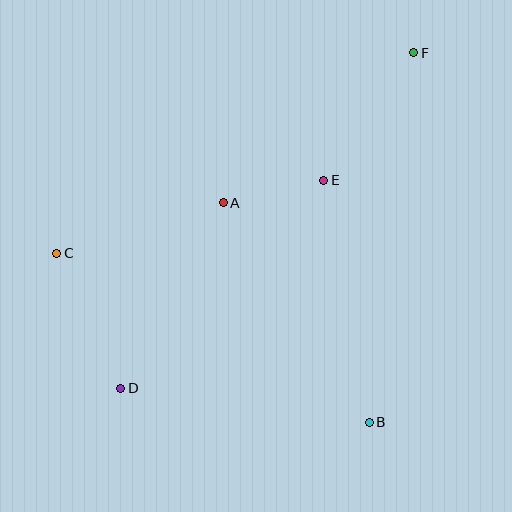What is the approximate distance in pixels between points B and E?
The distance between B and E is approximately 246 pixels.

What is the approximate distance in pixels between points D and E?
The distance between D and E is approximately 291 pixels.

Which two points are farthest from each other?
Points D and F are farthest from each other.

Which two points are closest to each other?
Points A and E are closest to each other.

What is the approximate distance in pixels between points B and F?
The distance between B and F is approximately 372 pixels.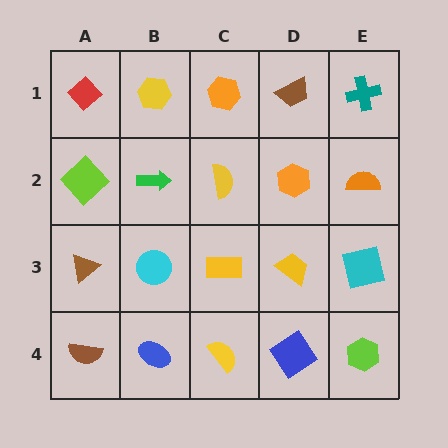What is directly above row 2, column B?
A yellow hexagon.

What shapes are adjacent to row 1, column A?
A lime diamond (row 2, column A), a yellow hexagon (row 1, column B).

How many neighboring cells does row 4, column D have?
3.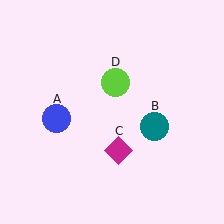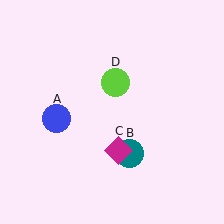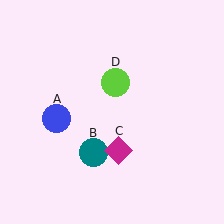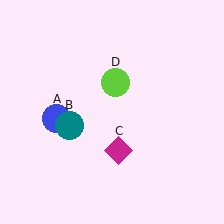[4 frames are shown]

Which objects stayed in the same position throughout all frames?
Blue circle (object A) and magenta diamond (object C) and lime circle (object D) remained stationary.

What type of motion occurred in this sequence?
The teal circle (object B) rotated clockwise around the center of the scene.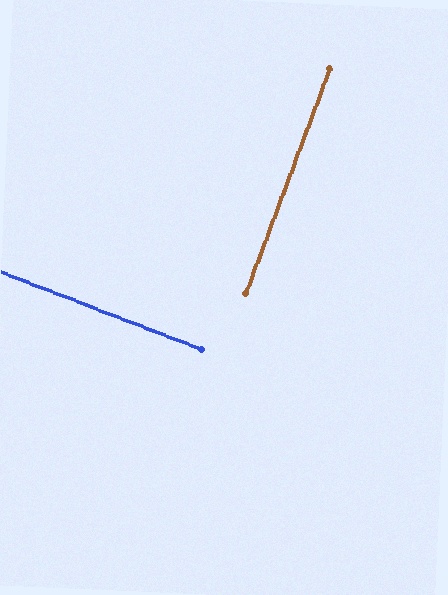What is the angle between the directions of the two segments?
Approximately 89 degrees.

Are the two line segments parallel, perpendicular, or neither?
Perpendicular — they meet at approximately 89°.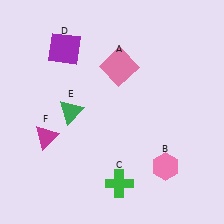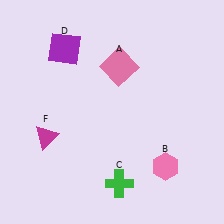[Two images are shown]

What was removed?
The green triangle (E) was removed in Image 2.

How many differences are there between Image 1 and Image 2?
There is 1 difference between the two images.